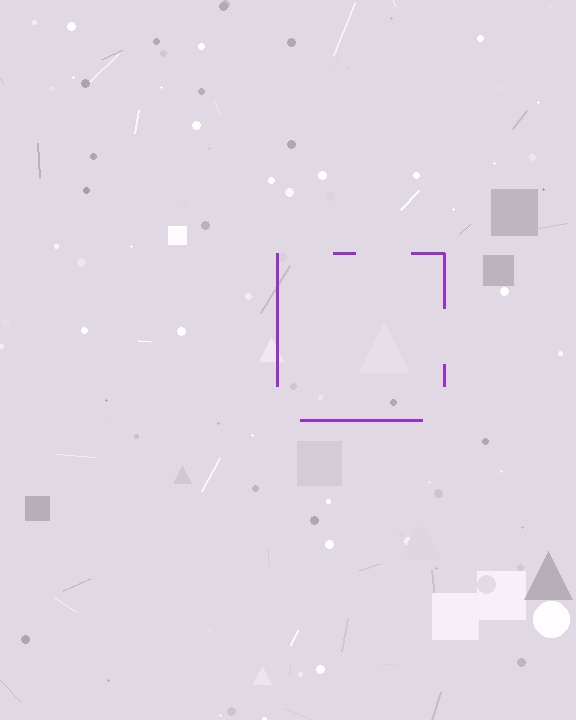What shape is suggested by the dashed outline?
The dashed outline suggests a square.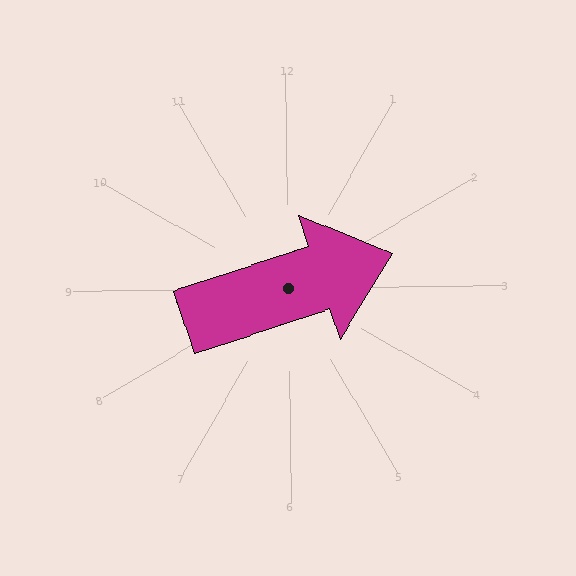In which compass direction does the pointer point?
East.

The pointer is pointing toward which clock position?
Roughly 2 o'clock.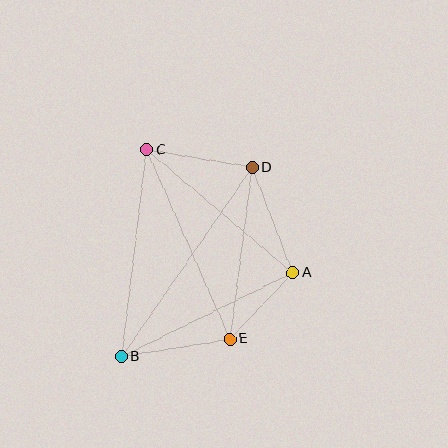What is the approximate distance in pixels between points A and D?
The distance between A and D is approximately 112 pixels.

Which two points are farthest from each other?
Points B and D are farthest from each other.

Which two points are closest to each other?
Points A and E are closest to each other.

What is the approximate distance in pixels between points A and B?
The distance between A and B is approximately 191 pixels.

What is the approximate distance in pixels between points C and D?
The distance between C and D is approximately 107 pixels.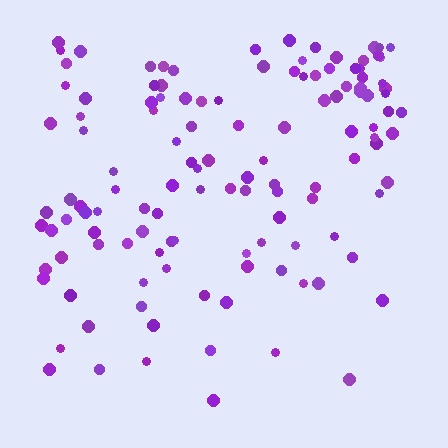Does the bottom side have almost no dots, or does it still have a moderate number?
Still a moderate number, just noticeably fewer than the top.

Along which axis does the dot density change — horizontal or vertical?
Vertical.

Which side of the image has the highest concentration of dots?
The top.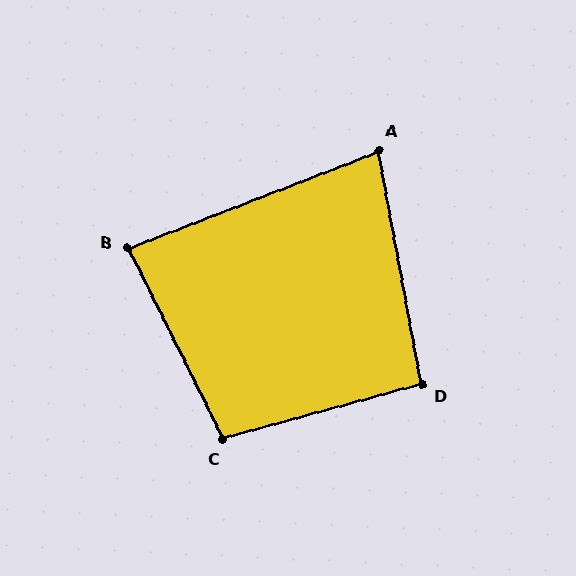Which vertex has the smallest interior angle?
A, at approximately 79 degrees.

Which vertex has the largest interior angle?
C, at approximately 101 degrees.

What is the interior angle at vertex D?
Approximately 95 degrees (obtuse).